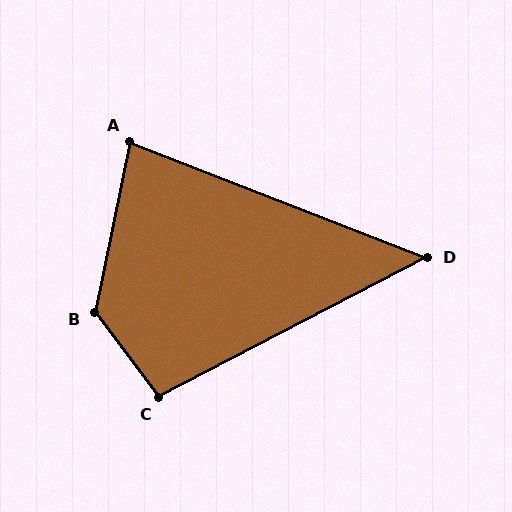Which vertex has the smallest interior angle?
D, at approximately 49 degrees.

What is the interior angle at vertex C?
Approximately 100 degrees (obtuse).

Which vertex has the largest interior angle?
B, at approximately 131 degrees.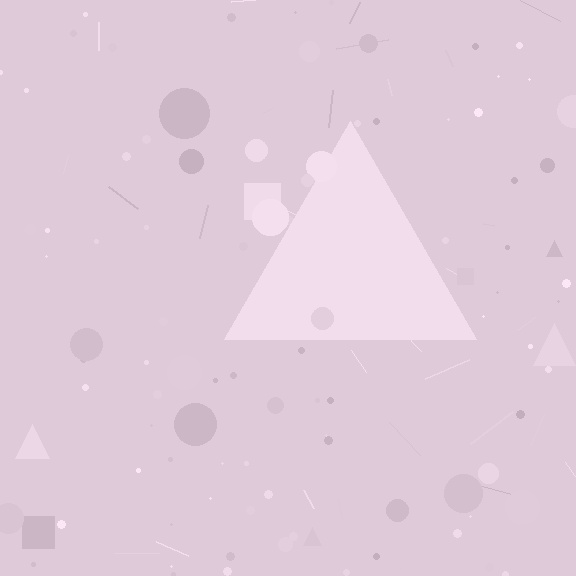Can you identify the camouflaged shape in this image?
The camouflaged shape is a triangle.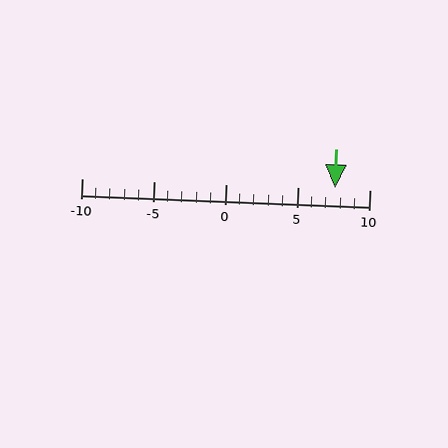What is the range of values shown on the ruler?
The ruler shows values from -10 to 10.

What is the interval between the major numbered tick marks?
The major tick marks are spaced 5 units apart.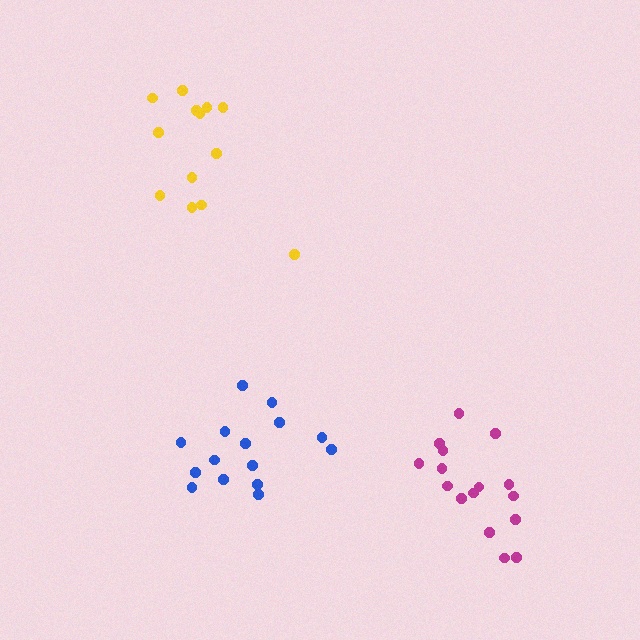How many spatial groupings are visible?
There are 3 spatial groupings.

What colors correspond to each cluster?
The clusters are colored: blue, yellow, magenta.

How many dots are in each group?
Group 1: 15 dots, Group 2: 13 dots, Group 3: 16 dots (44 total).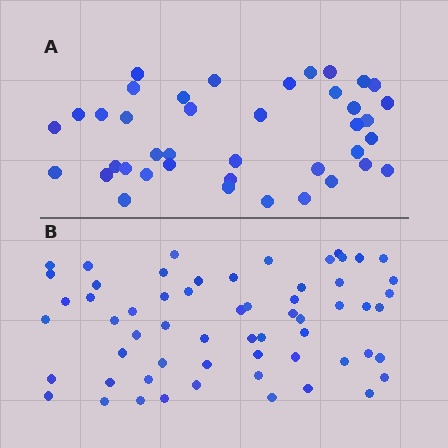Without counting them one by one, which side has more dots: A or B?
Region B (the bottom region) has more dots.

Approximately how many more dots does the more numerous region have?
Region B has approximately 20 more dots than region A.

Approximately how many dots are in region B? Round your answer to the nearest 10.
About 60 dots.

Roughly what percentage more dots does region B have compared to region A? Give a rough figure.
About 50% more.